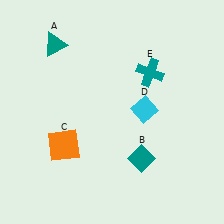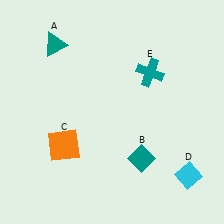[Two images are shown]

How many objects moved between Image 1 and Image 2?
1 object moved between the two images.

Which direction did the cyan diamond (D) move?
The cyan diamond (D) moved down.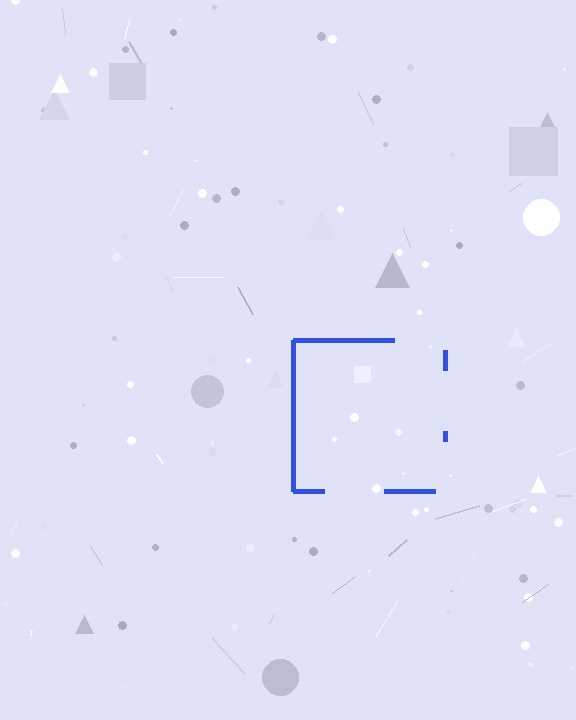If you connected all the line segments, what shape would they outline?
They would outline a square.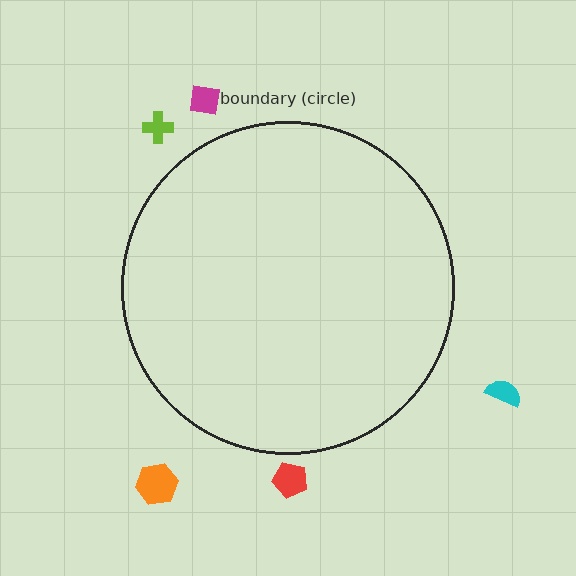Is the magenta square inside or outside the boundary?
Outside.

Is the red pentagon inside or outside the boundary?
Outside.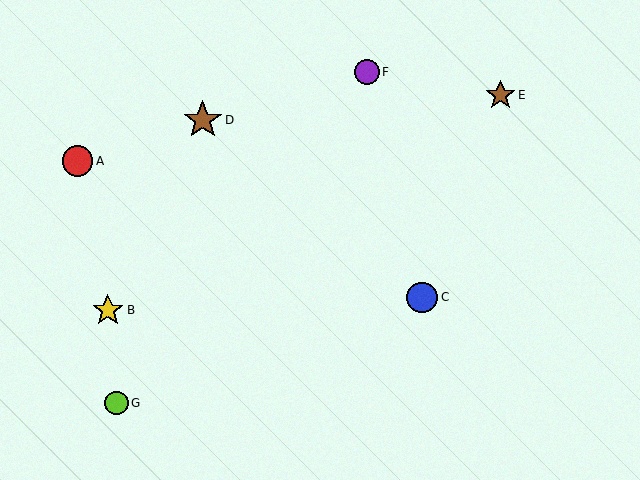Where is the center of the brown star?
The center of the brown star is at (500, 95).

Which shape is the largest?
The brown star (labeled D) is the largest.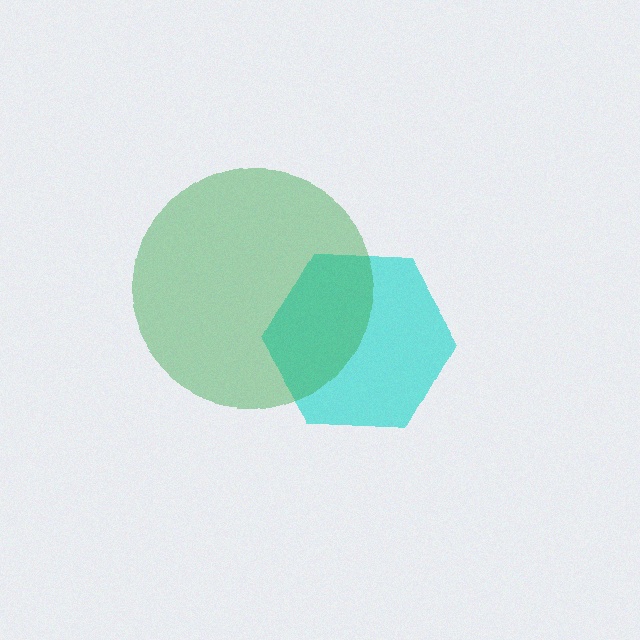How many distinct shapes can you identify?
There are 2 distinct shapes: a cyan hexagon, a green circle.